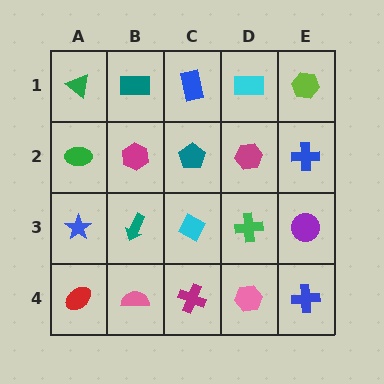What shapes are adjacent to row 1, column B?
A magenta hexagon (row 2, column B), a green triangle (row 1, column A), a blue rectangle (row 1, column C).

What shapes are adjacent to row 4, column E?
A purple circle (row 3, column E), a pink hexagon (row 4, column D).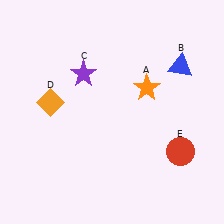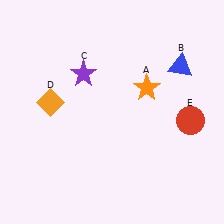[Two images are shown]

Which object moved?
The red circle (E) moved up.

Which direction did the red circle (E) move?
The red circle (E) moved up.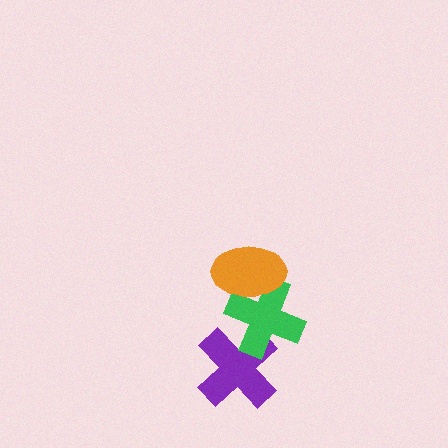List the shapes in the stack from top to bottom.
From top to bottom: the orange ellipse, the green cross, the purple cross.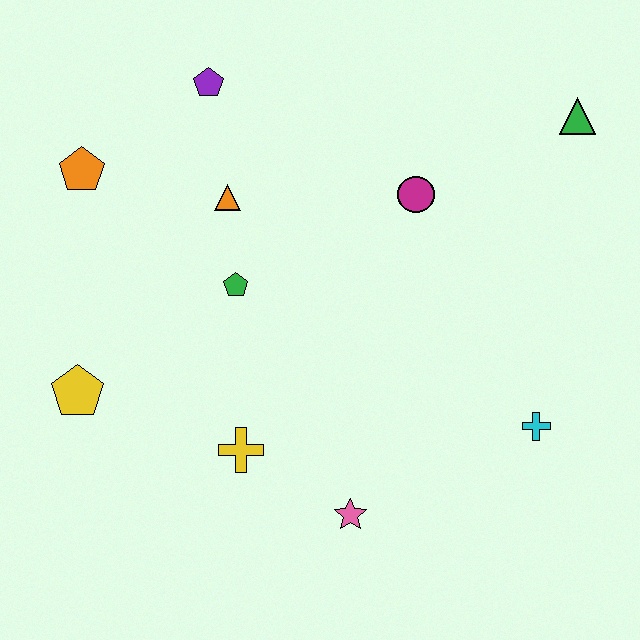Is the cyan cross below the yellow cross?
No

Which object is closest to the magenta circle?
The green triangle is closest to the magenta circle.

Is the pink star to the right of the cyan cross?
No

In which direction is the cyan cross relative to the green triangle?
The cyan cross is below the green triangle.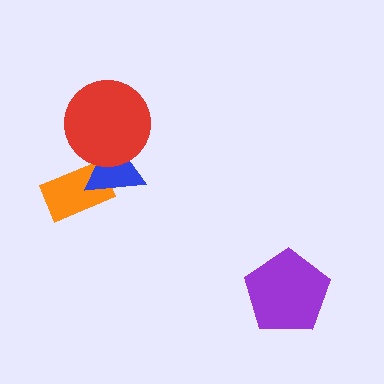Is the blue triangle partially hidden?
Yes, it is partially covered by another shape.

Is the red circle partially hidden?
No, no other shape covers it.